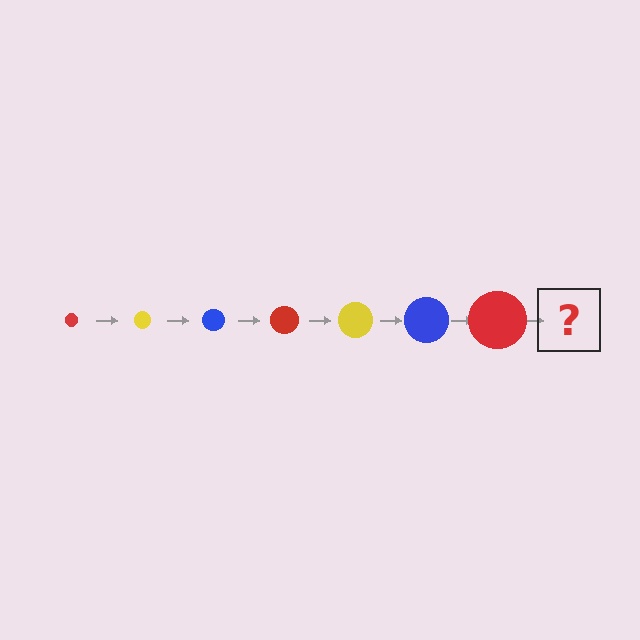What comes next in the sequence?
The next element should be a yellow circle, larger than the previous one.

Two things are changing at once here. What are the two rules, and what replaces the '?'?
The two rules are that the circle grows larger each step and the color cycles through red, yellow, and blue. The '?' should be a yellow circle, larger than the previous one.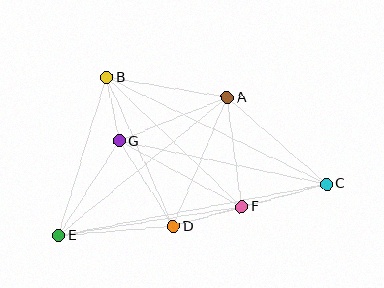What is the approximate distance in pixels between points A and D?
The distance between A and D is approximately 140 pixels.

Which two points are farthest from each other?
Points C and E are farthest from each other.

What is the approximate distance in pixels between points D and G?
The distance between D and G is approximately 101 pixels.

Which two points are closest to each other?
Points B and G are closest to each other.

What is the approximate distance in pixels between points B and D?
The distance between B and D is approximately 163 pixels.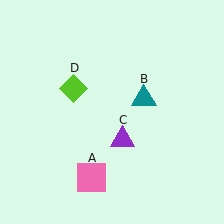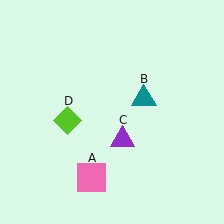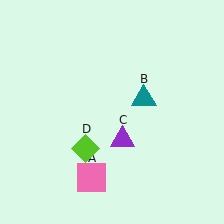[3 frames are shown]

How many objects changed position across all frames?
1 object changed position: lime diamond (object D).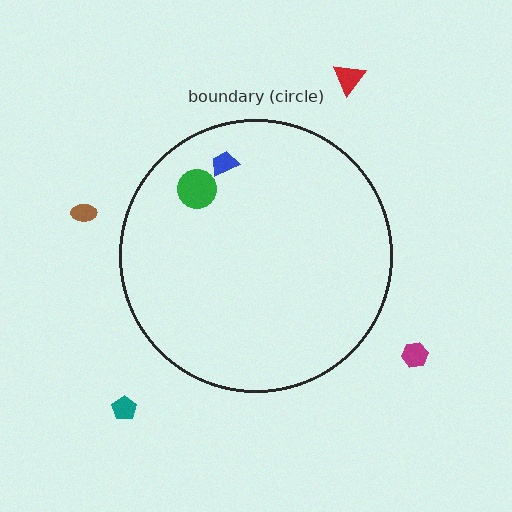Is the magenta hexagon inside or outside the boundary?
Outside.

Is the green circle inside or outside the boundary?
Inside.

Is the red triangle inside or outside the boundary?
Outside.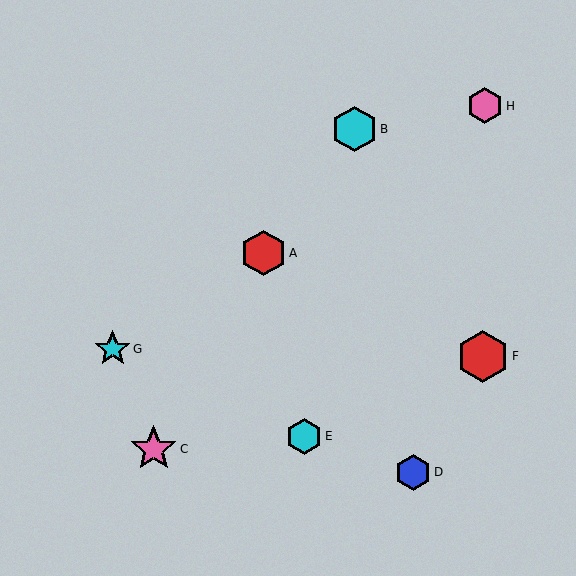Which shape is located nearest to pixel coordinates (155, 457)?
The pink star (labeled C) at (154, 449) is nearest to that location.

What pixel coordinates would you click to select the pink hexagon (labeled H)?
Click at (485, 106) to select the pink hexagon H.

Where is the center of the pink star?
The center of the pink star is at (154, 449).